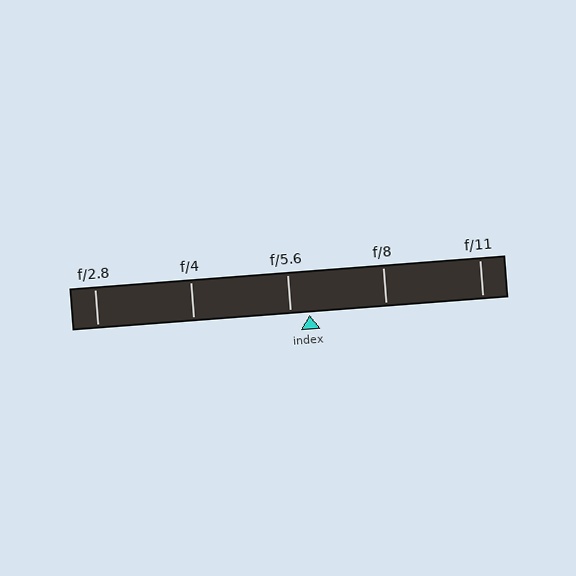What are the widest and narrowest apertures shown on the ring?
The widest aperture shown is f/2.8 and the narrowest is f/11.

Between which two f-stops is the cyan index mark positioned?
The index mark is between f/5.6 and f/8.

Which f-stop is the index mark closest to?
The index mark is closest to f/5.6.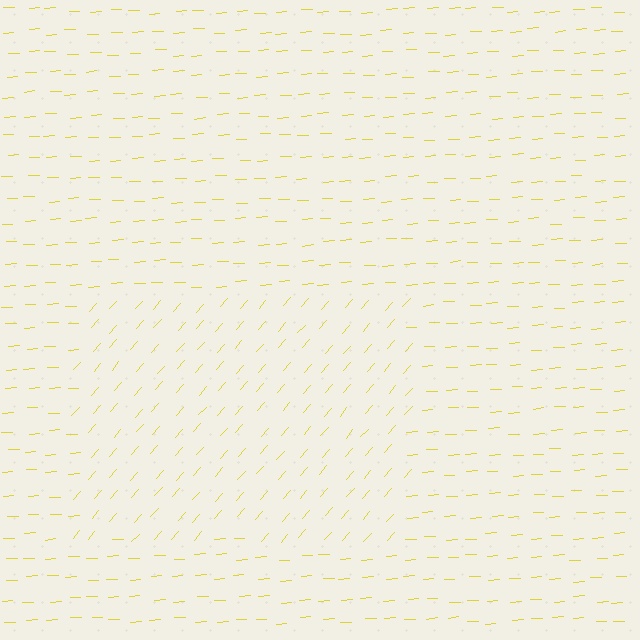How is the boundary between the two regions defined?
The boundary is defined purely by a change in line orientation (approximately 45 degrees difference). All lines are the same color and thickness.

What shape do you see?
I see a rectangle.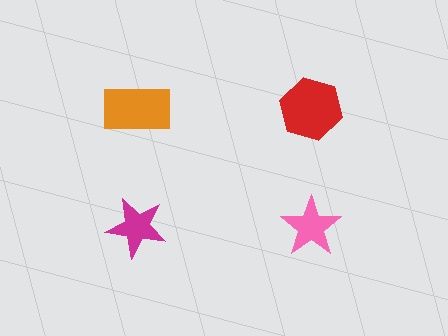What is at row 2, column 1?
A magenta star.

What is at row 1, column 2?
A red hexagon.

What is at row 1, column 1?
An orange rectangle.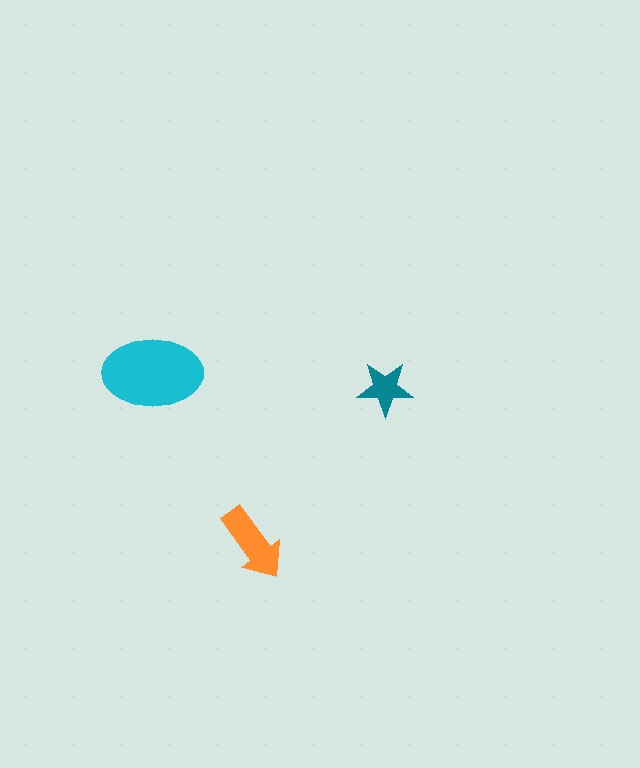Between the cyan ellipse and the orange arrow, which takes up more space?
The cyan ellipse.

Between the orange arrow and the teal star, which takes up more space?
The orange arrow.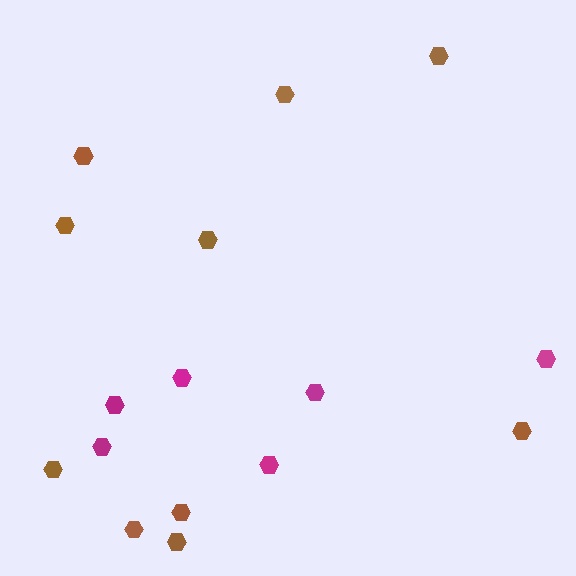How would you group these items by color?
There are 2 groups: one group of magenta hexagons (6) and one group of brown hexagons (10).